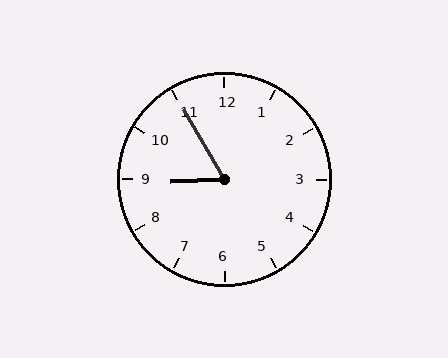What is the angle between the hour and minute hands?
Approximately 62 degrees.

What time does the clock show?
8:55.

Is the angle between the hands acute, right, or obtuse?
It is acute.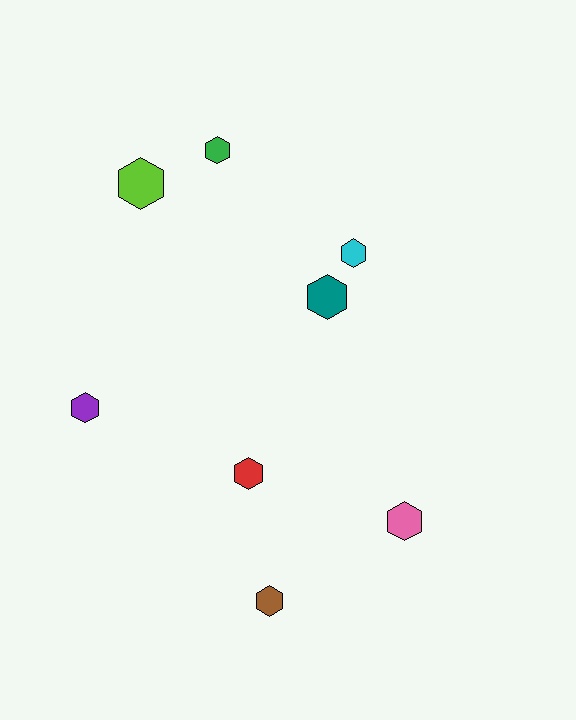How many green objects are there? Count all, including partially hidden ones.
There is 1 green object.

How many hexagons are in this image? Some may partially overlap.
There are 8 hexagons.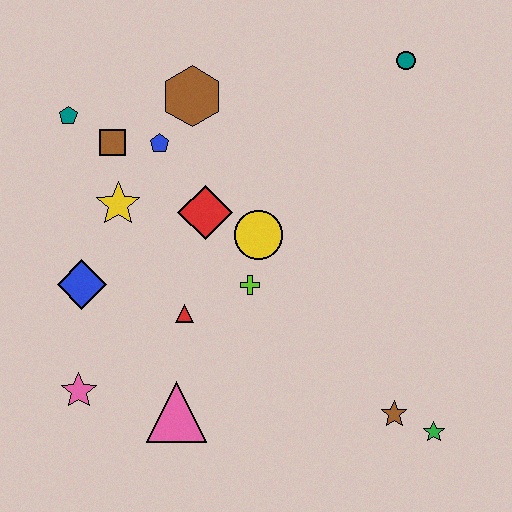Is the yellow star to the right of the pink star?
Yes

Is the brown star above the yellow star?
No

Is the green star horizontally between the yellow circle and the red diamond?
No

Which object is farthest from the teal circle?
The pink star is farthest from the teal circle.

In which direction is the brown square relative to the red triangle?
The brown square is above the red triangle.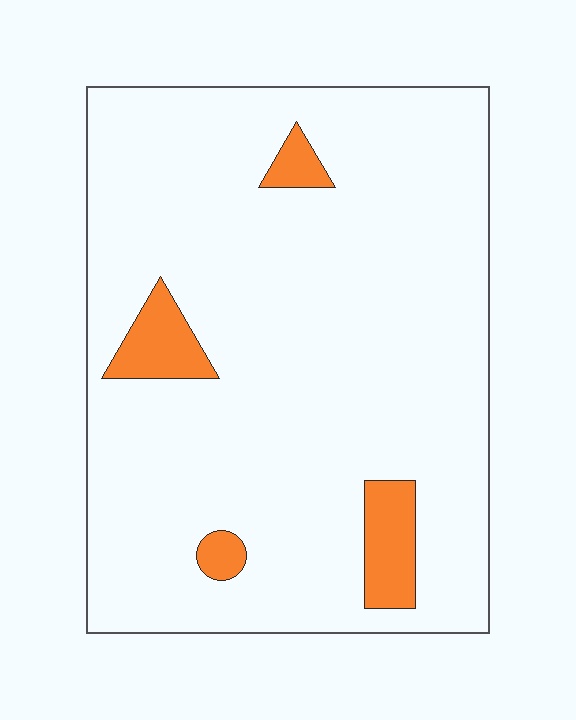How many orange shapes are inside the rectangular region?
4.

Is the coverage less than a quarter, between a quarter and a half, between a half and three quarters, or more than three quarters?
Less than a quarter.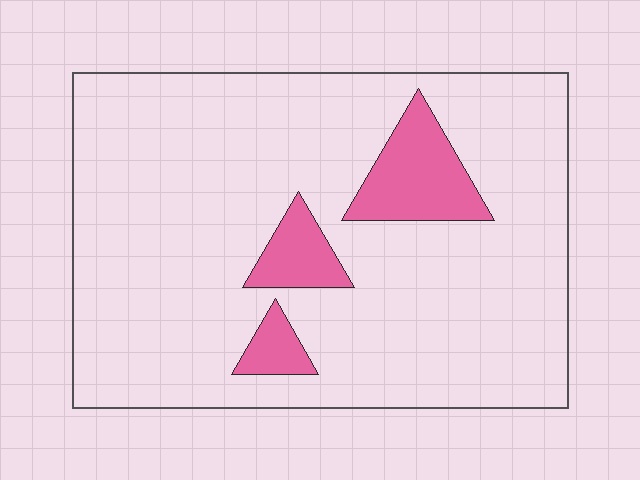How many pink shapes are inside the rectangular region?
3.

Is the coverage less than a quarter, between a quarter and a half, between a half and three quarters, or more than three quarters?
Less than a quarter.